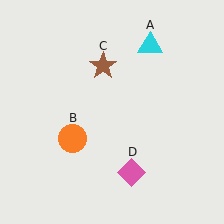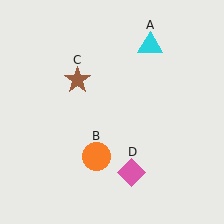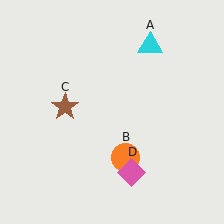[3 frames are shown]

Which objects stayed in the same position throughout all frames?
Cyan triangle (object A) and pink diamond (object D) remained stationary.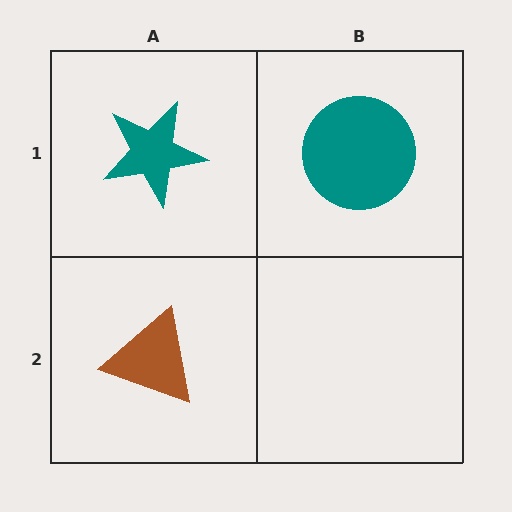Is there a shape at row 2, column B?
No, that cell is empty.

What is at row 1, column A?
A teal star.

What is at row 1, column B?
A teal circle.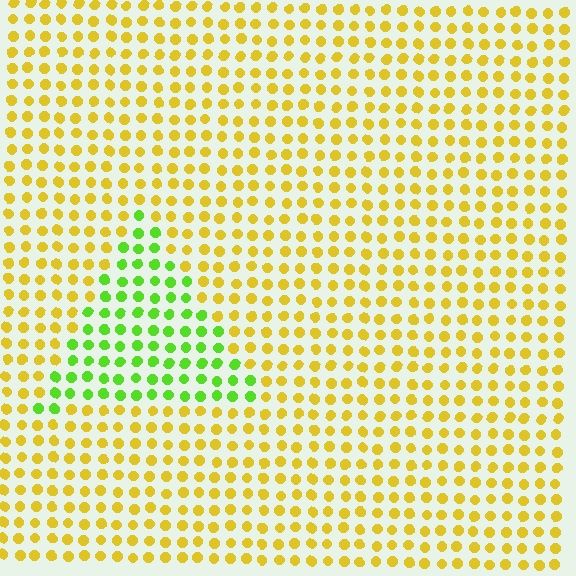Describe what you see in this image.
The image is filled with small yellow elements in a uniform arrangement. A triangle-shaped region is visible where the elements are tinted to a slightly different hue, forming a subtle color boundary.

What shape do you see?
I see a triangle.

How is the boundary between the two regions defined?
The boundary is defined purely by a slight shift in hue (about 53 degrees). Spacing, size, and orientation are identical on both sides.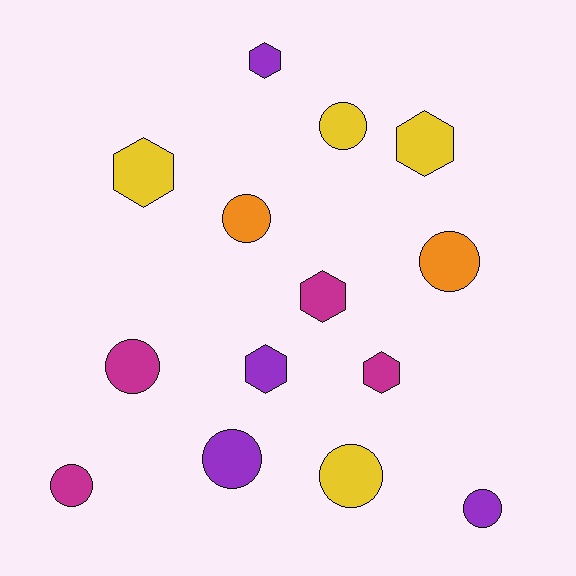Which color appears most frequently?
Purple, with 4 objects.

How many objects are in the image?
There are 14 objects.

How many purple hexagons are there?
There are 2 purple hexagons.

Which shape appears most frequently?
Circle, with 8 objects.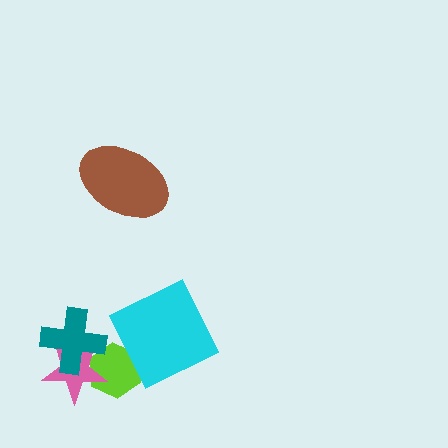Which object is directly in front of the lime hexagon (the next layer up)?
The pink star is directly in front of the lime hexagon.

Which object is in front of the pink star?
The teal cross is in front of the pink star.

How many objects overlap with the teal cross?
2 objects overlap with the teal cross.